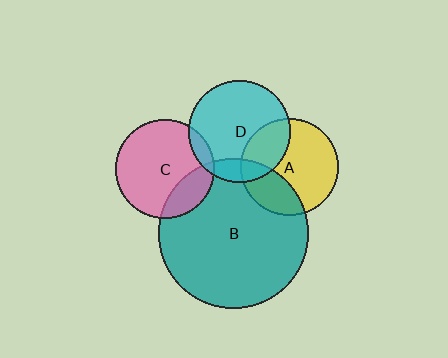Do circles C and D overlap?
Yes.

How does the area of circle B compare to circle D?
Approximately 2.2 times.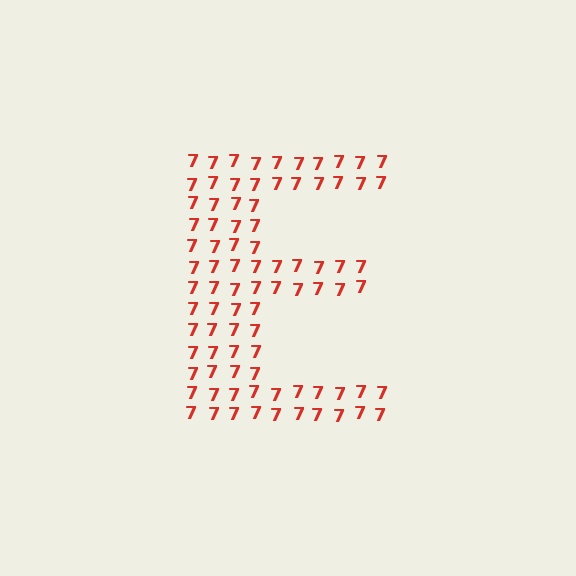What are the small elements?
The small elements are digit 7's.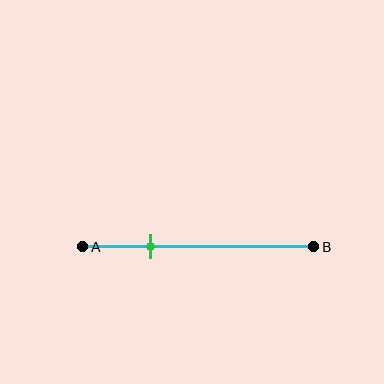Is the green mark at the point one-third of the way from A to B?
No, the mark is at about 30% from A, not at the 33% one-third point.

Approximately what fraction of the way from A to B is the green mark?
The green mark is approximately 30% of the way from A to B.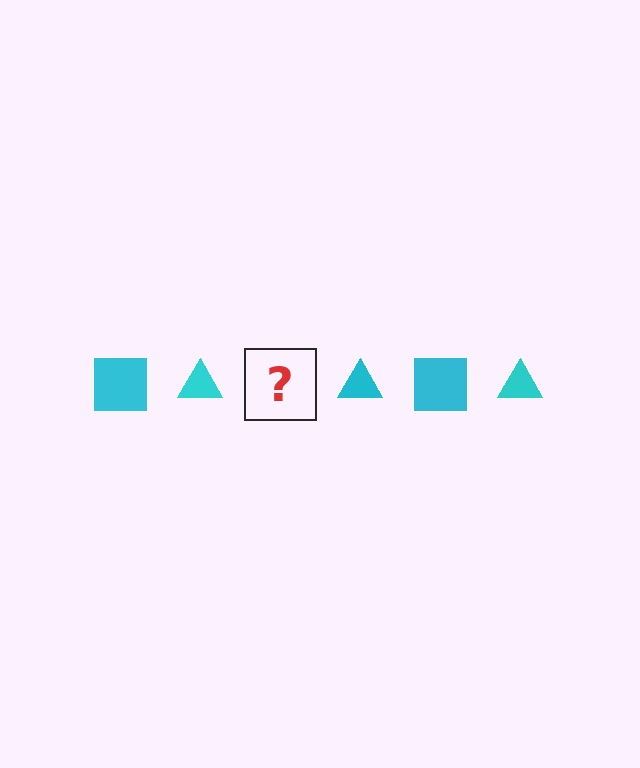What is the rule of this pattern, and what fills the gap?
The rule is that the pattern cycles through square, triangle shapes in cyan. The gap should be filled with a cyan square.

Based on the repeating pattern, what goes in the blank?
The blank should be a cyan square.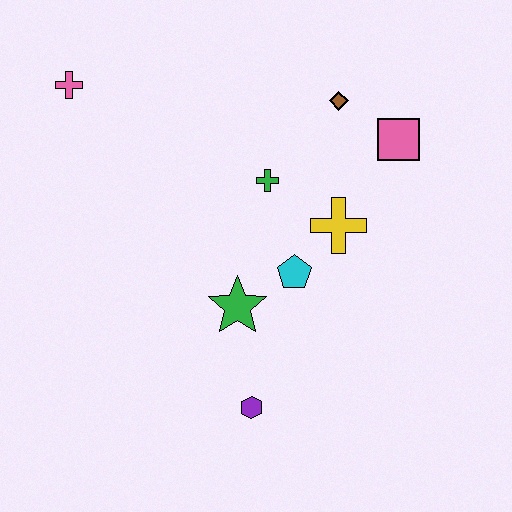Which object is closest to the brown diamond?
The pink square is closest to the brown diamond.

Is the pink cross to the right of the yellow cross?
No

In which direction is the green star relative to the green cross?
The green star is below the green cross.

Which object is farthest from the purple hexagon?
The pink cross is farthest from the purple hexagon.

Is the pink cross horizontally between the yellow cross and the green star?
No